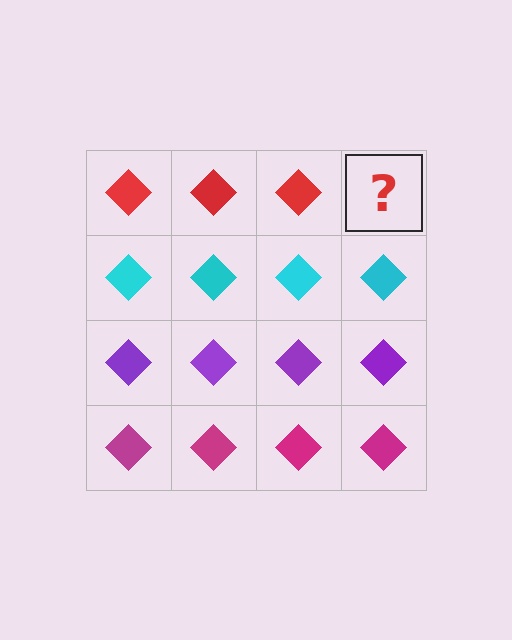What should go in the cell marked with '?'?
The missing cell should contain a red diamond.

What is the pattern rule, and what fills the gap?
The rule is that each row has a consistent color. The gap should be filled with a red diamond.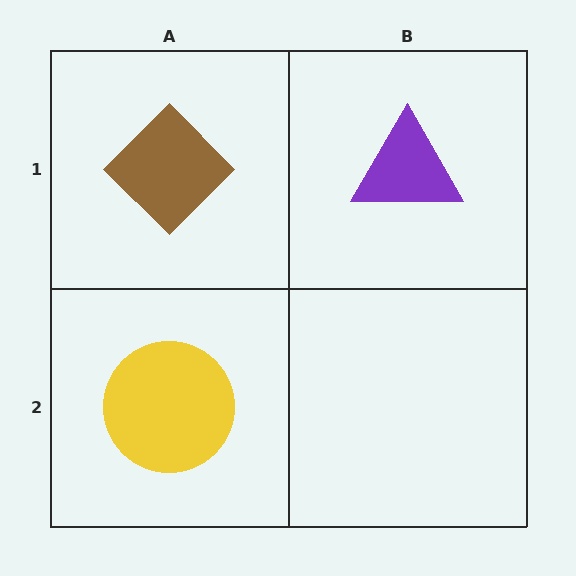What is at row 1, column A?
A brown diamond.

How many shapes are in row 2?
1 shape.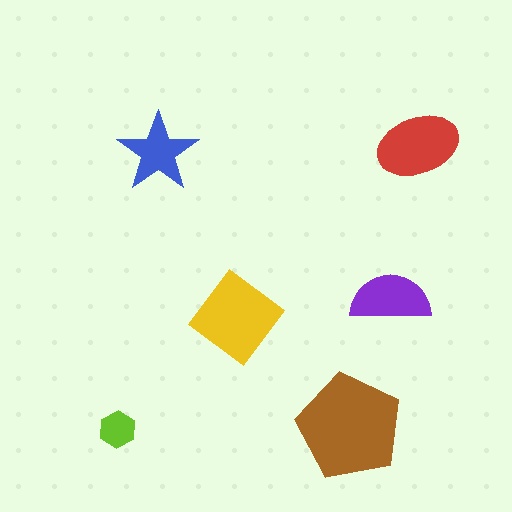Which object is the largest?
The brown pentagon.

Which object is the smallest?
The lime hexagon.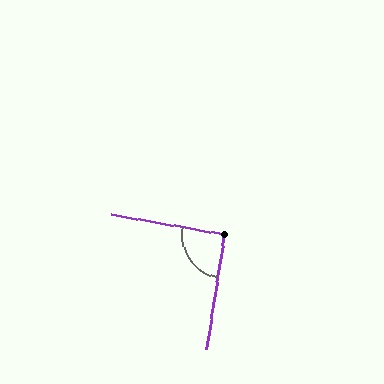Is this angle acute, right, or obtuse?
It is approximately a right angle.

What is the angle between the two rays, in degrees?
Approximately 91 degrees.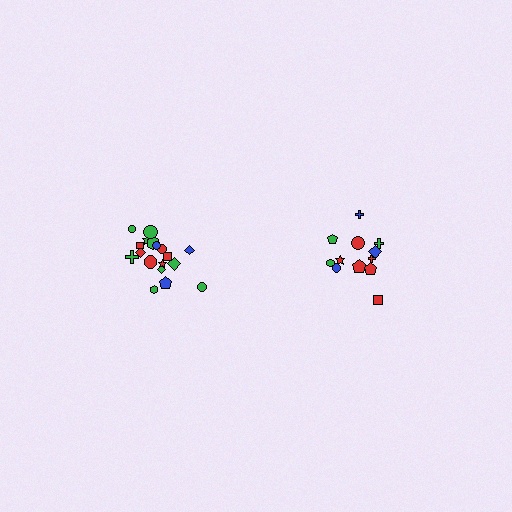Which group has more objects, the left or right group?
The left group.